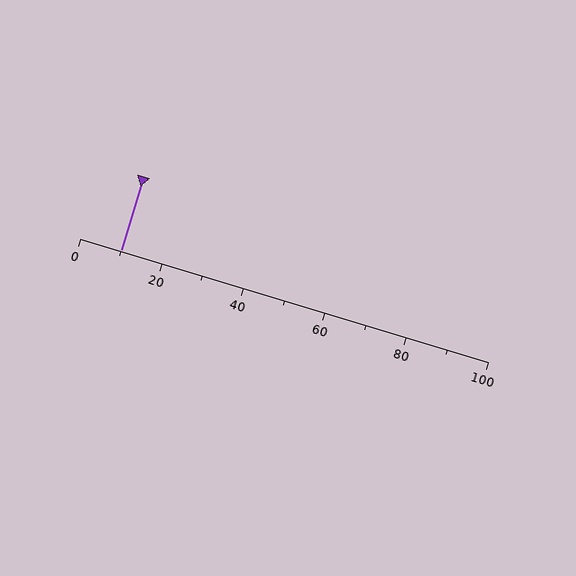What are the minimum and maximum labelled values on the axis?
The axis runs from 0 to 100.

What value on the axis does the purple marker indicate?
The marker indicates approximately 10.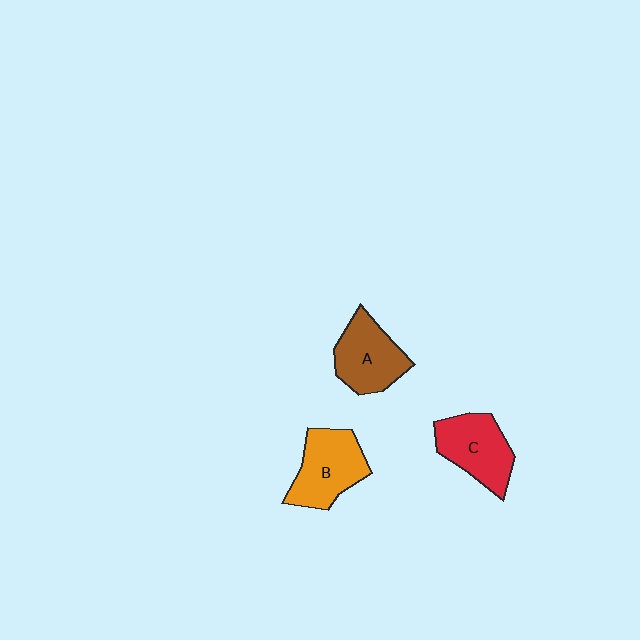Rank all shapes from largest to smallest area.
From largest to smallest: B (orange), C (red), A (brown).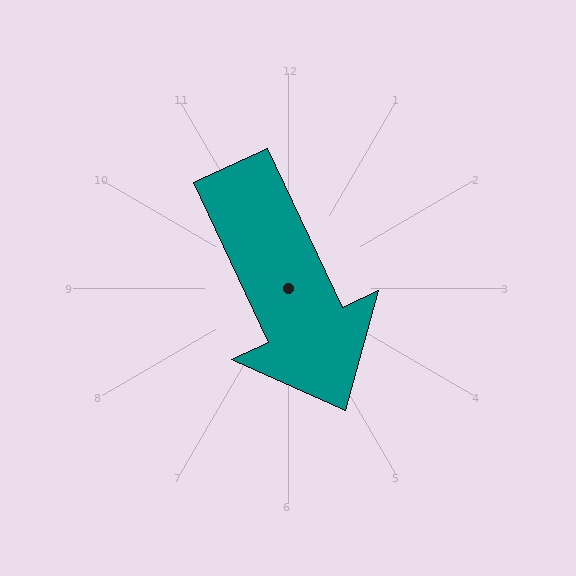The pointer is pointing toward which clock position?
Roughly 5 o'clock.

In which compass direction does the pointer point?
Southeast.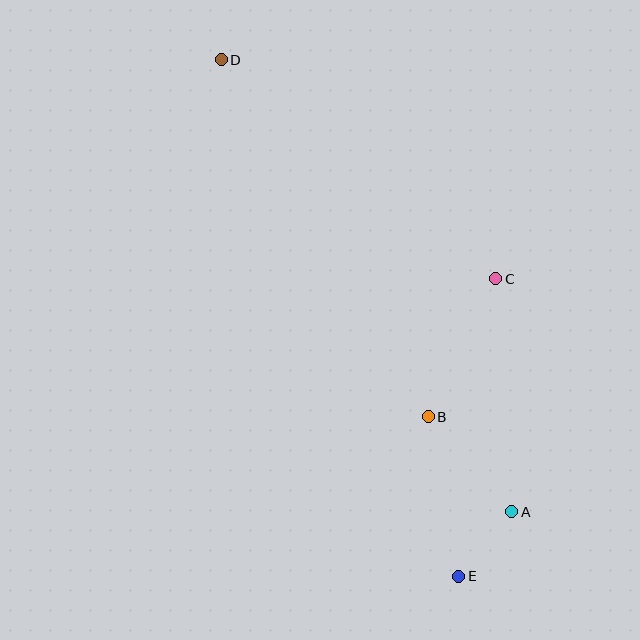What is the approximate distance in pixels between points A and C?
The distance between A and C is approximately 234 pixels.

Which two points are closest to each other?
Points A and E are closest to each other.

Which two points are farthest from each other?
Points D and E are farthest from each other.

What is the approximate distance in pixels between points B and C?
The distance between B and C is approximately 154 pixels.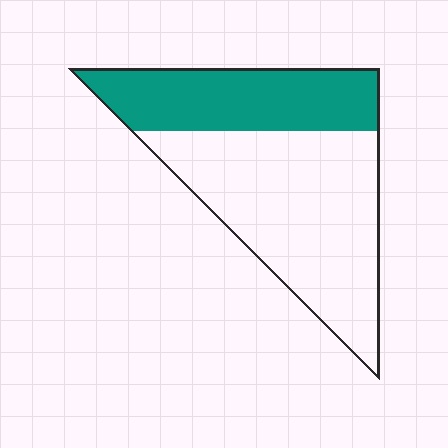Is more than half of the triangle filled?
No.